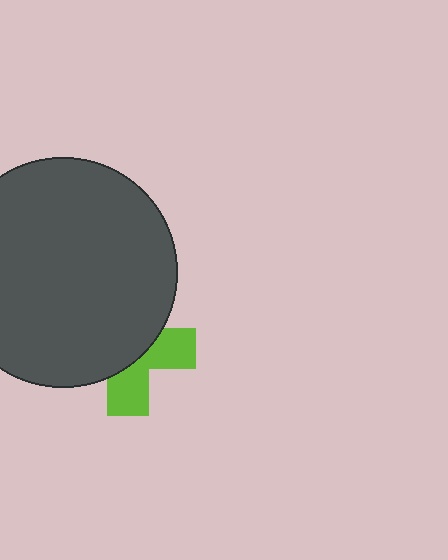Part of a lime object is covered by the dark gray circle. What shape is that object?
It is a cross.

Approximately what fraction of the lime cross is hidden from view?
Roughly 60% of the lime cross is hidden behind the dark gray circle.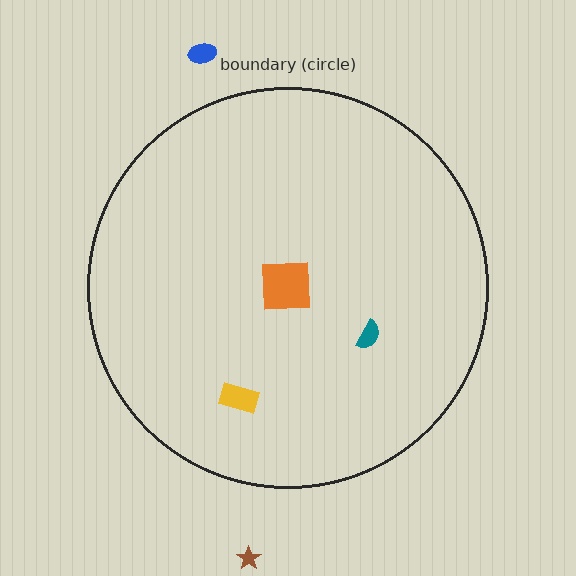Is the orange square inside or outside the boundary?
Inside.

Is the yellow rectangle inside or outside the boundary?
Inside.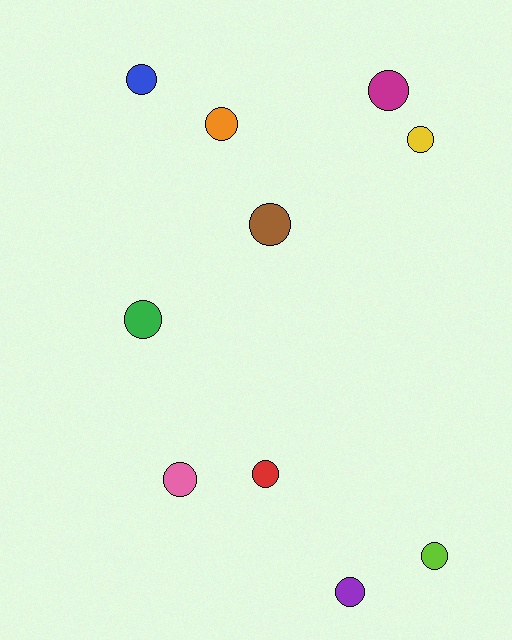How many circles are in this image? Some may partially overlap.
There are 10 circles.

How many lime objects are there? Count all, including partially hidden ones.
There is 1 lime object.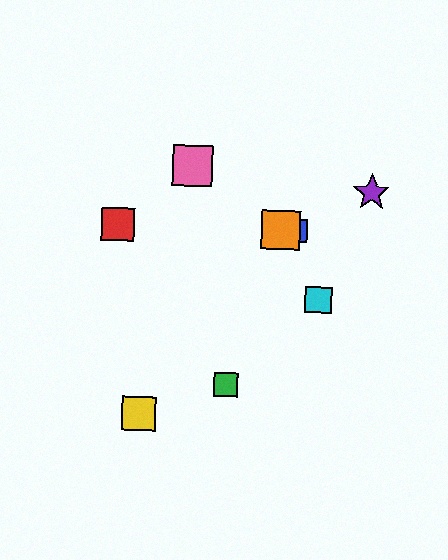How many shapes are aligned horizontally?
3 shapes (the red square, the blue square, the orange square) are aligned horizontally.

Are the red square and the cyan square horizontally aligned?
No, the red square is at y≈224 and the cyan square is at y≈300.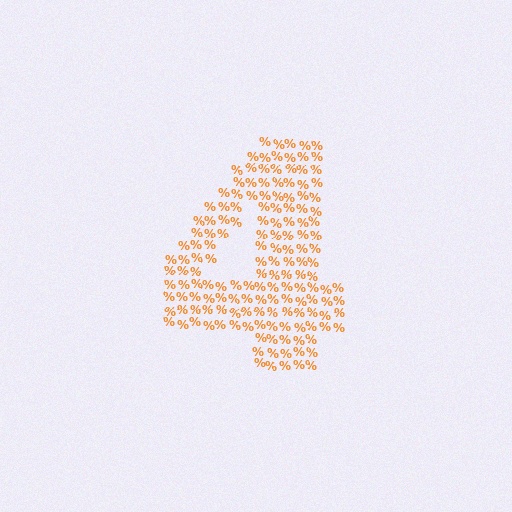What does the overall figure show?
The overall figure shows the digit 4.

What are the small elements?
The small elements are percent signs.